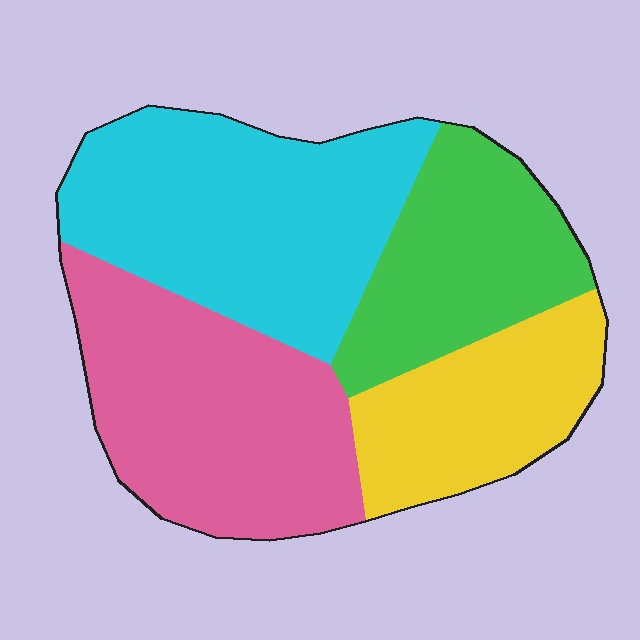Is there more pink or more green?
Pink.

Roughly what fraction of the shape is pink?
Pink takes up between a sixth and a third of the shape.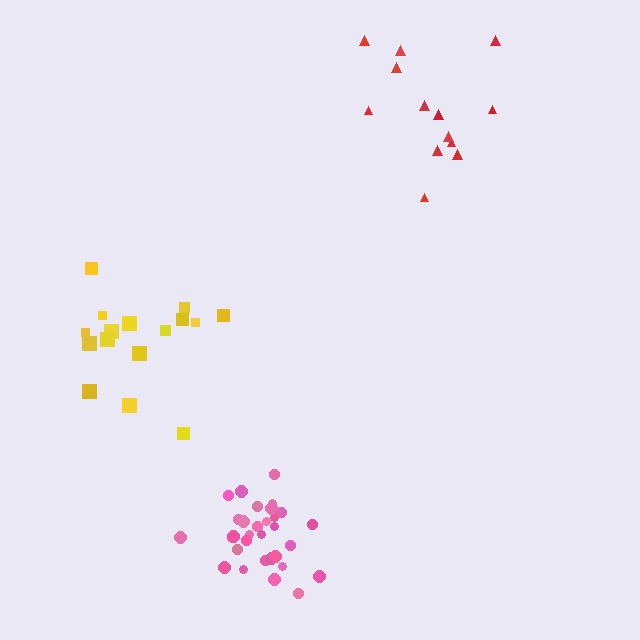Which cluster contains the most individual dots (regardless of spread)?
Pink (31).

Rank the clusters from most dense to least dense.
pink, yellow, red.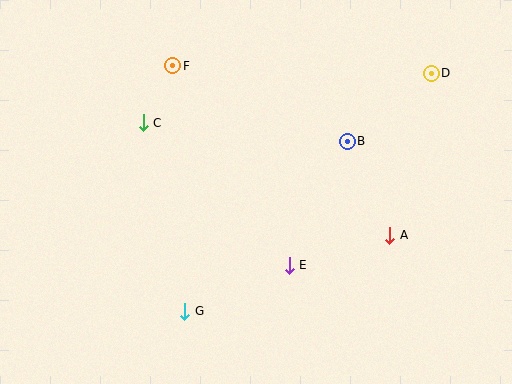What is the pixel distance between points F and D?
The distance between F and D is 259 pixels.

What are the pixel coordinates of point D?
Point D is at (431, 73).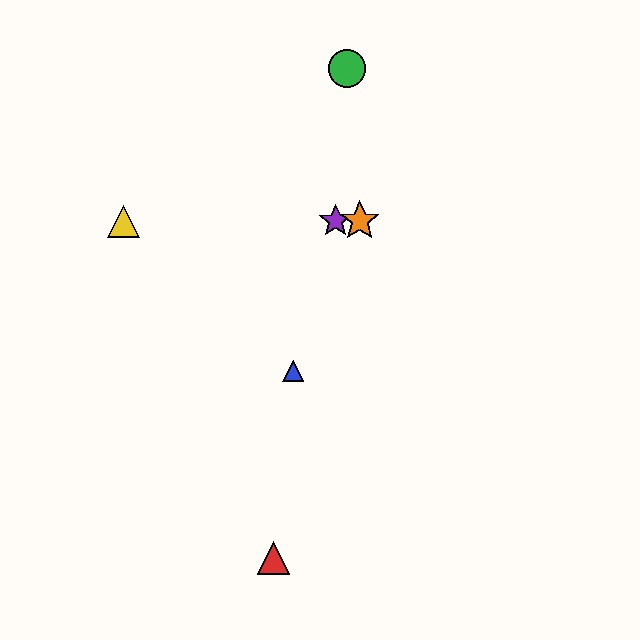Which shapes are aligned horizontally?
The yellow triangle, the purple star, the orange star are aligned horizontally.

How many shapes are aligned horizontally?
3 shapes (the yellow triangle, the purple star, the orange star) are aligned horizontally.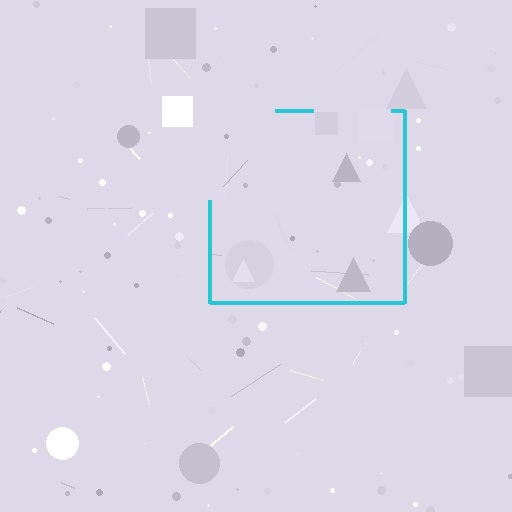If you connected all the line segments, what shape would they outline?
They would outline a square.